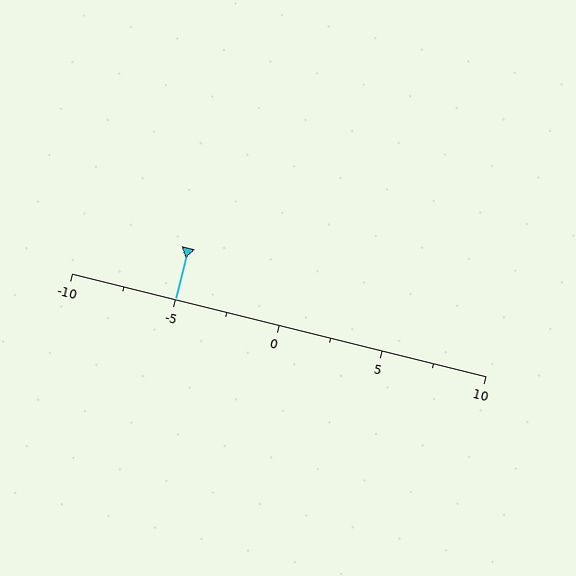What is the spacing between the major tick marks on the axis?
The major ticks are spaced 5 apart.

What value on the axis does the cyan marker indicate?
The marker indicates approximately -5.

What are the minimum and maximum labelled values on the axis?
The axis runs from -10 to 10.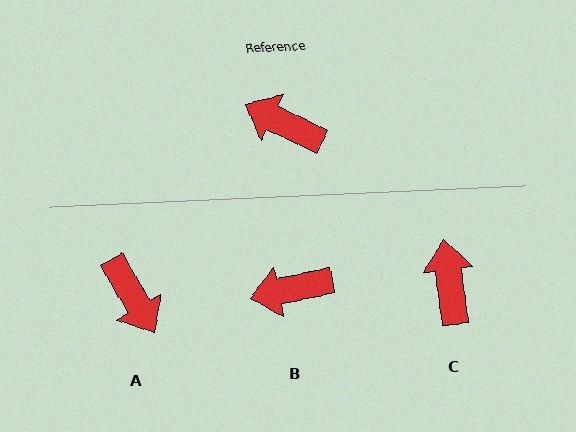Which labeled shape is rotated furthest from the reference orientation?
A, about 146 degrees away.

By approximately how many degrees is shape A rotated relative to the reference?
Approximately 146 degrees counter-clockwise.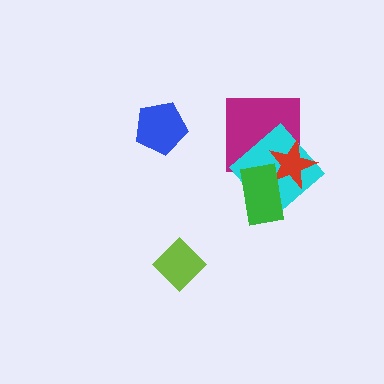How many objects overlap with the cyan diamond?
3 objects overlap with the cyan diamond.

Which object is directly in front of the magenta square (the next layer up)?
The cyan diamond is directly in front of the magenta square.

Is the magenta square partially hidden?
Yes, it is partially covered by another shape.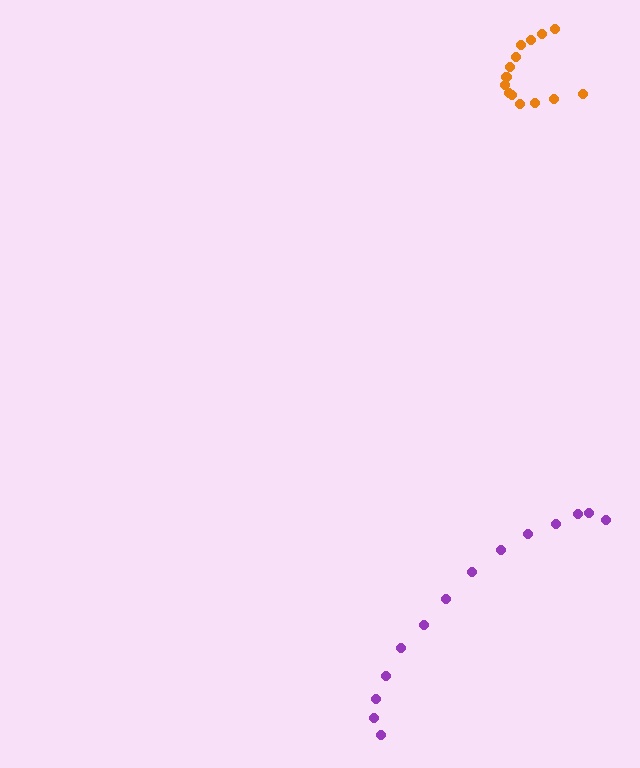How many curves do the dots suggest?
There are 2 distinct paths.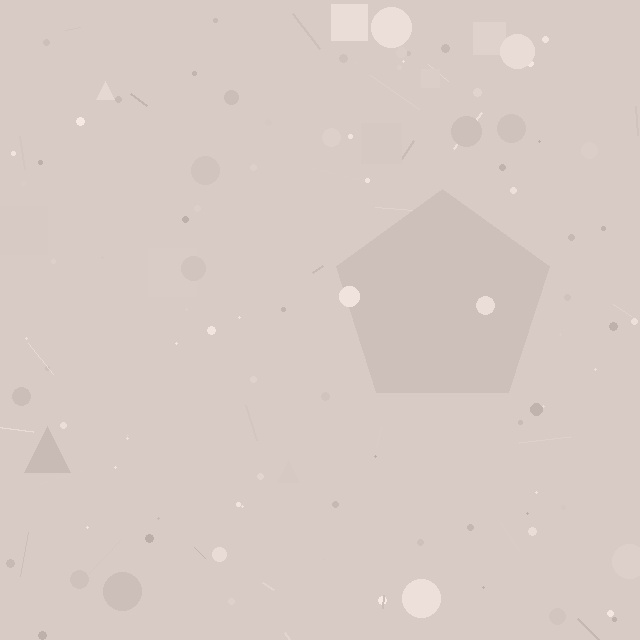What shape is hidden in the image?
A pentagon is hidden in the image.